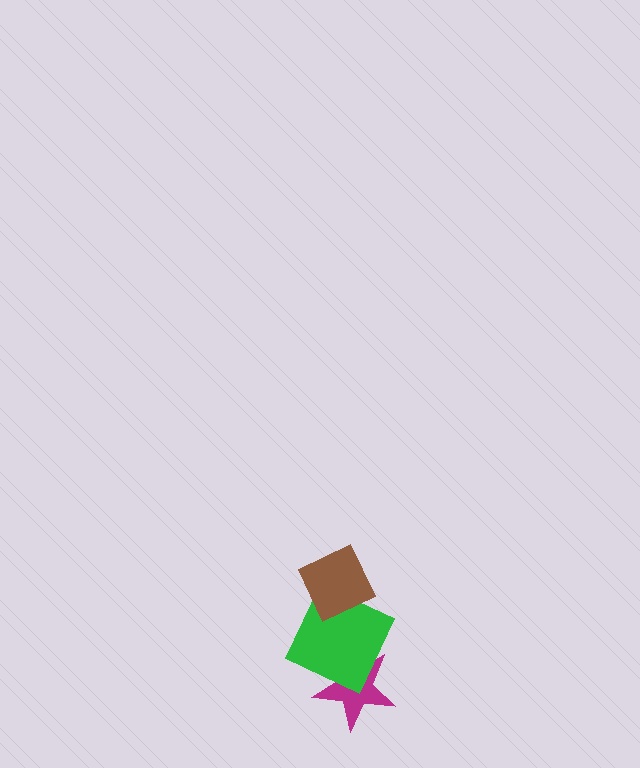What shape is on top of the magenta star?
The green square is on top of the magenta star.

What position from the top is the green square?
The green square is 2nd from the top.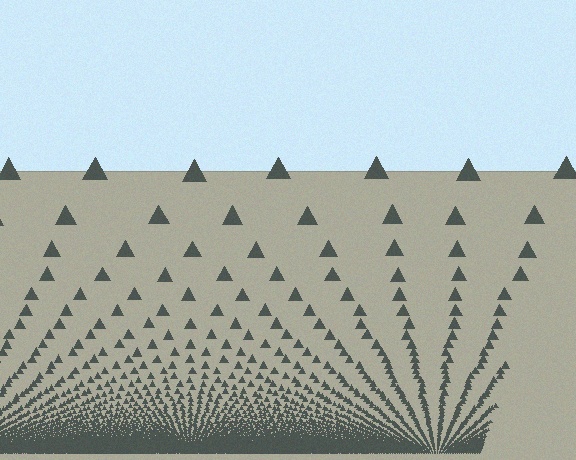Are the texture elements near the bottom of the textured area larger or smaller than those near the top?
Smaller. The gradient is inverted — elements near the bottom are smaller and denser.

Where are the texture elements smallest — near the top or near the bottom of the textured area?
Near the bottom.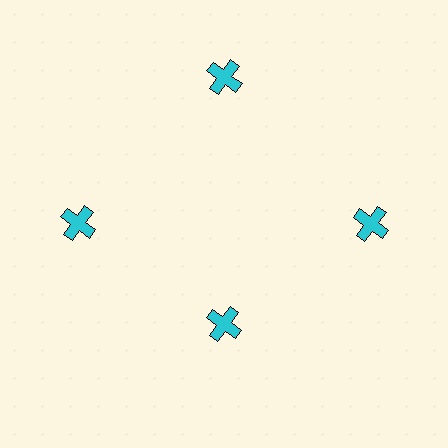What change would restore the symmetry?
The symmetry would be restored by moving it outward, back onto the ring so that all 4 crosses sit at equal angles and equal distance from the center.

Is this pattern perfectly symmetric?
No. The 4 cyan crosses are arranged in a ring, but one element near the 6 o'clock position is pulled inward toward the center, breaking the 4-fold rotational symmetry.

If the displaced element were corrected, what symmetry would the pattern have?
It would have 4-fold rotational symmetry — the pattern would map onto itself every 90 degrees.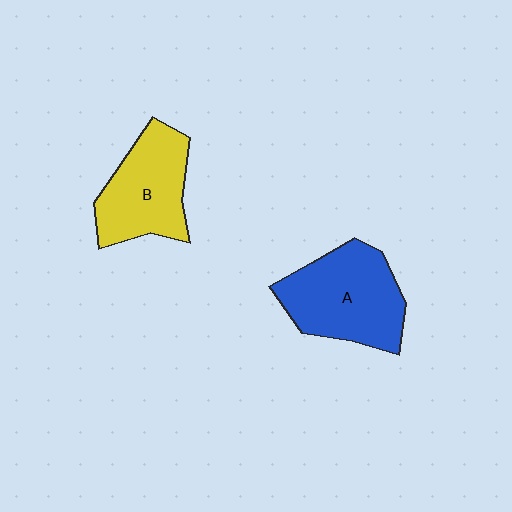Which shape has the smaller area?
Shape B (yellow).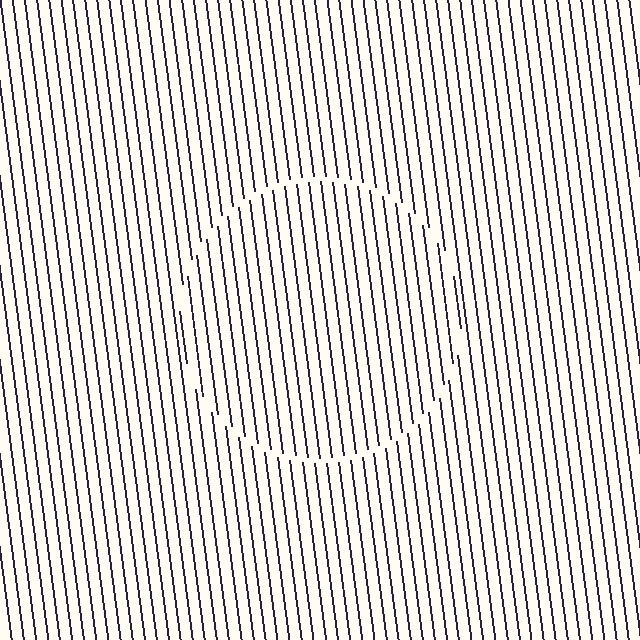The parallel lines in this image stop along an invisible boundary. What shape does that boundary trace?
An illusory circle. The interior of the shape contains the same grating, shifted by half a period — the contour is defined by the phase discontinuity where line-ends from the inner and outer gratings abut.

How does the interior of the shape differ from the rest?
The interior of the shape contains the same grating, shifted by half a period — the contour is defined by the phase discontinuity where line-ends from the inner and outer gratings abut.